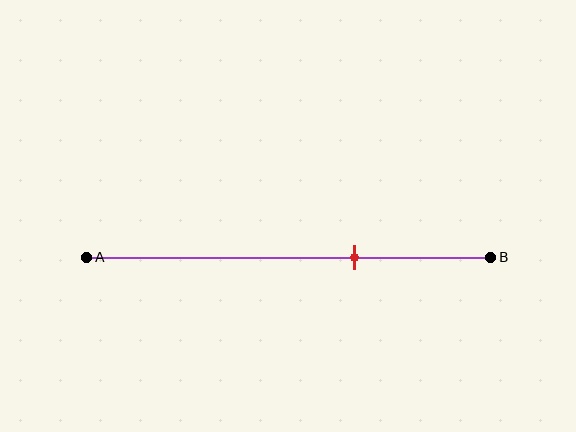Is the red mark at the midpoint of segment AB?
No, the mark is at about 65% from A, not at the 50% midpoint.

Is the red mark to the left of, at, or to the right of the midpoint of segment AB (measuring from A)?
The red mark is to the right of the midpoint of segment AB.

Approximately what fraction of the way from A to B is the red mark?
The red mark is approximately 65% of the way from A to B.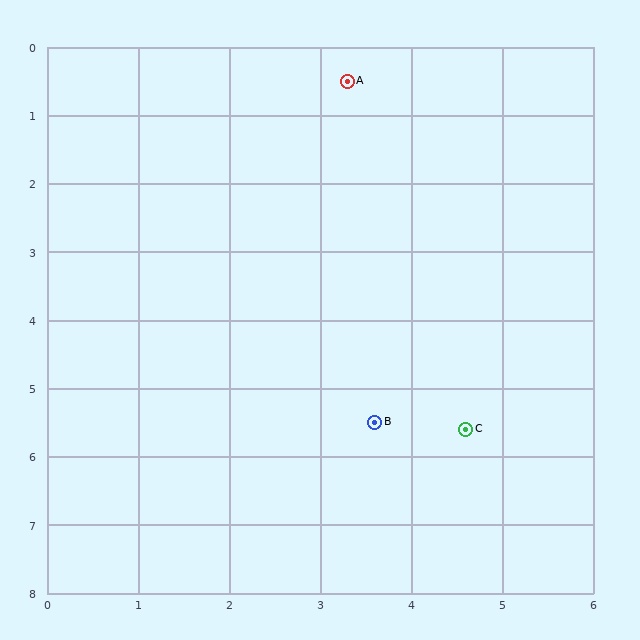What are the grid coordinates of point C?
Point C is at approximately (4.6, 5.6).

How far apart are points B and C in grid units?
Points B and C are about 1.0 grid units apart.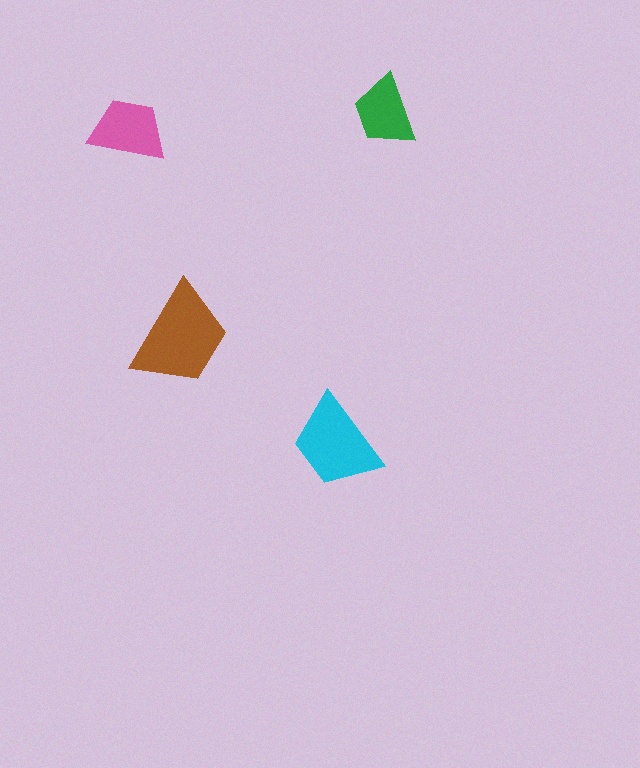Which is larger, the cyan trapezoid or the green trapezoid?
The cyan one.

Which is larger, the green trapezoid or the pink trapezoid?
The pink one.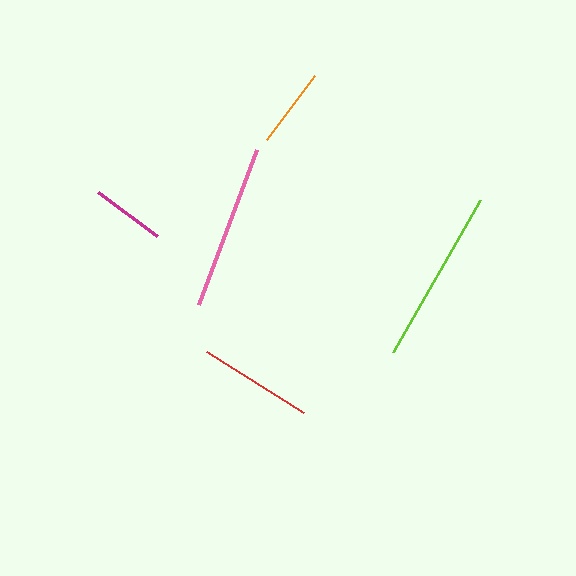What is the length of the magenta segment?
The magenta segment is approximately 73 pixels long.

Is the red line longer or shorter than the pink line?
The pink line is longer than the red line.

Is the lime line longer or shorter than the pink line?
The lime line is longer than the pink line.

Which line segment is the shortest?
The magenta line is the shortest at approximately 73 pixels.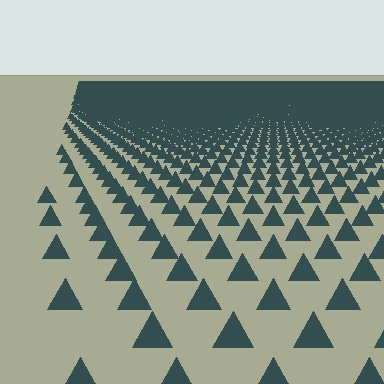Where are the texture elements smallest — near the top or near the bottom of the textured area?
Near the top.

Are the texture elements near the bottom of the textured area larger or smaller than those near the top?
Larger. Near the bottom, elements are closer to the viewer and appear at a bigger on-screen size.